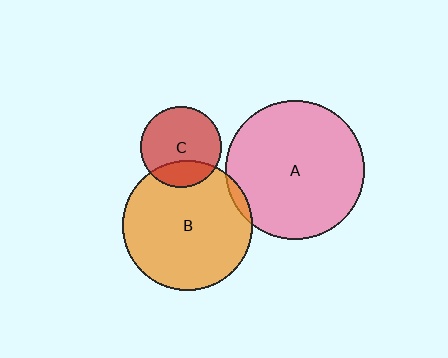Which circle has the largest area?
Circle A (pink).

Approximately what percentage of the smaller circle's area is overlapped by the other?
Approximately 5%.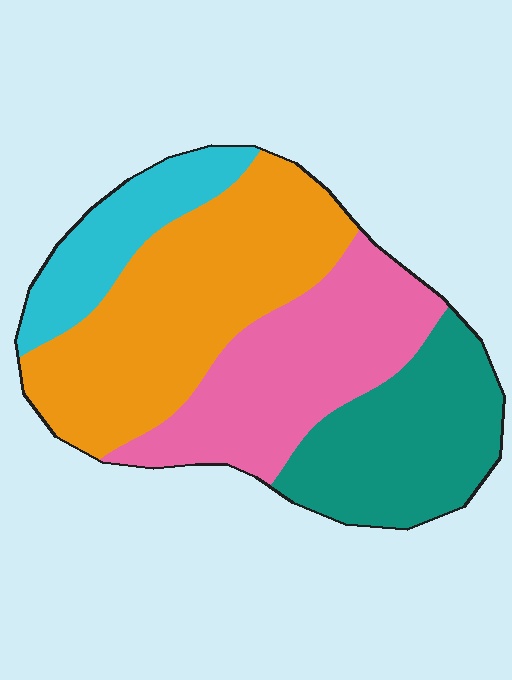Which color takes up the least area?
Cyan, at roughly 15%.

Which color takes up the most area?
Orange, at roughly 35%.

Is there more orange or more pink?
Orange.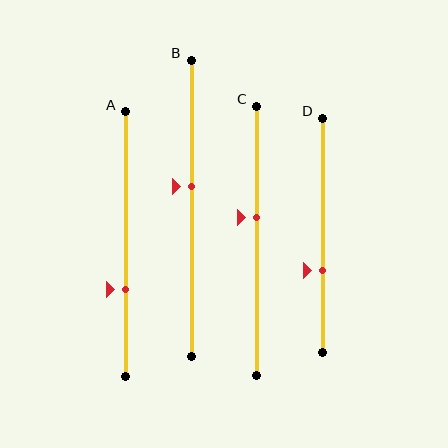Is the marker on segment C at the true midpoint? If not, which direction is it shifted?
No, the marker on segment C is shifted upward by about 9% of the segment length.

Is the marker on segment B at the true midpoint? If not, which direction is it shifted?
No, the marker on segment B is shifted upward by about 7% of the segment length.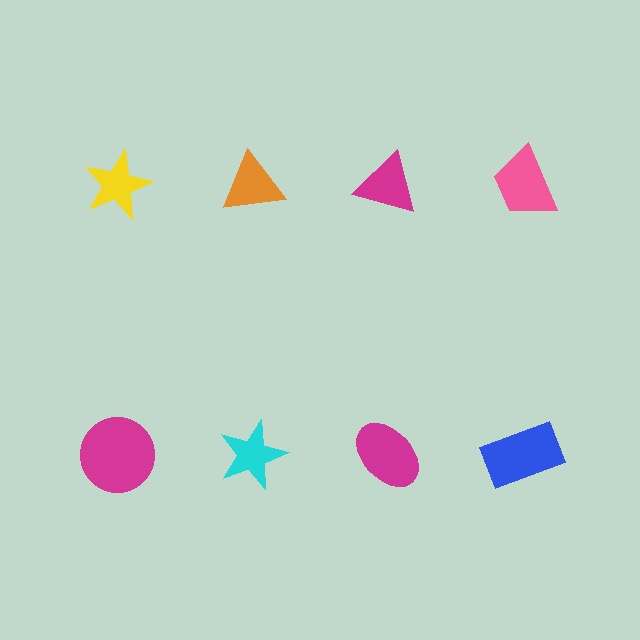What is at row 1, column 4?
A pink trapezoid.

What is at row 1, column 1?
A yellow star.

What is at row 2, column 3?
A magenta ellipse.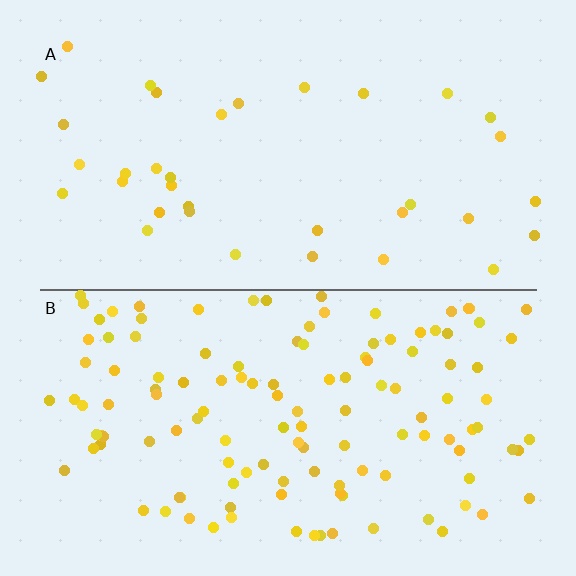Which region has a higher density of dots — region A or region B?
B (the bottom).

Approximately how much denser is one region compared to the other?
Approximately 3.6× — region B over region A.